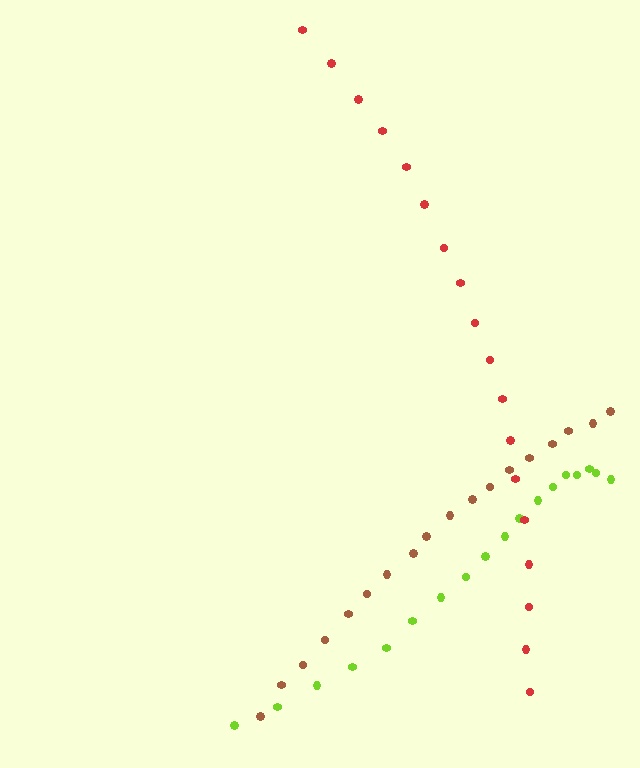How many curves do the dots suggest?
There are 3 distinct paths.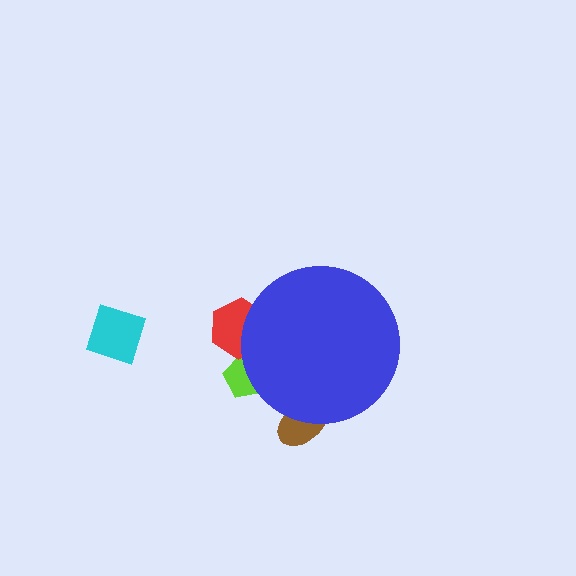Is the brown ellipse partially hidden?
Yes, the brown ellipse is partially hidden behind the blue circle.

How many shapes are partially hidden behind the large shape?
3 shapes are partially hidden.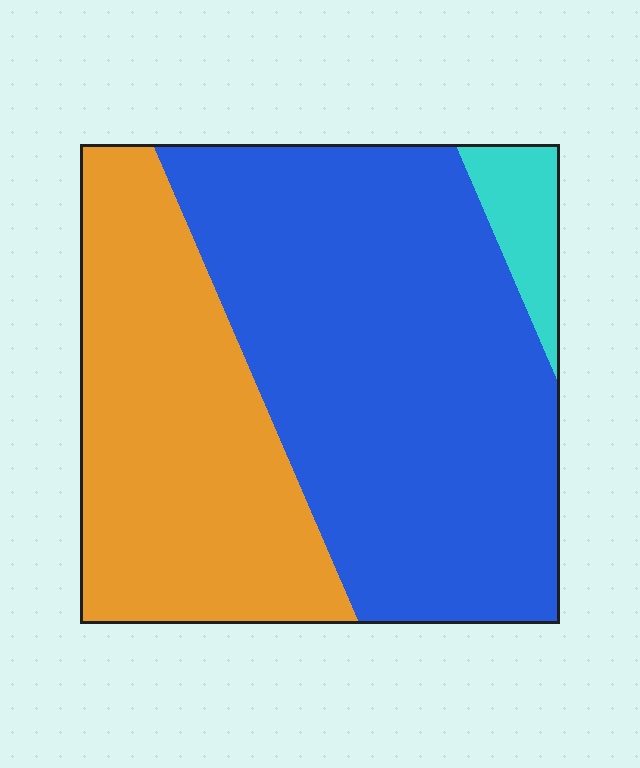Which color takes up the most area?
Blue, at roughly 60%.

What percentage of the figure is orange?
Orange takes up between a quarter and a half of the figure.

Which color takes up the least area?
Cyan, at roughly 5%.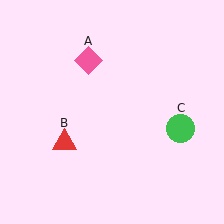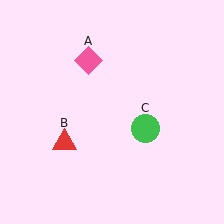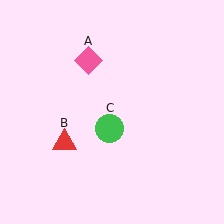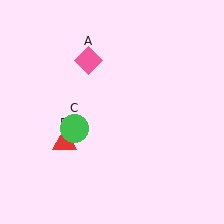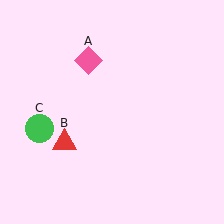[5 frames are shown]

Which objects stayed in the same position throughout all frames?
Pink diamond (object A) and red triangle (object B) remained stationary.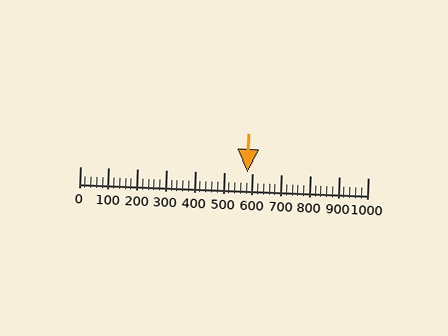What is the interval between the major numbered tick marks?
The major tick marks are spaced 100 units apart.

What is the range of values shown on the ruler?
The ruler shows values from 0 to 1000.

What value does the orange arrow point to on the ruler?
The orange arrow points to approximately 580.